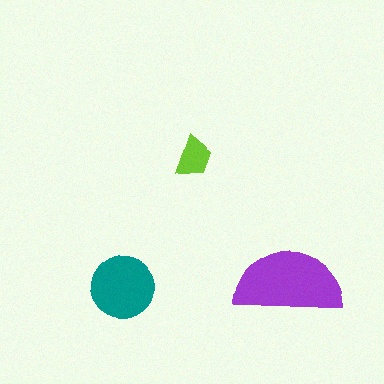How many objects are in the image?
There are 3 objects in the image.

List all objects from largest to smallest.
The purple semicircle, the teal circle, the lime trapezoid.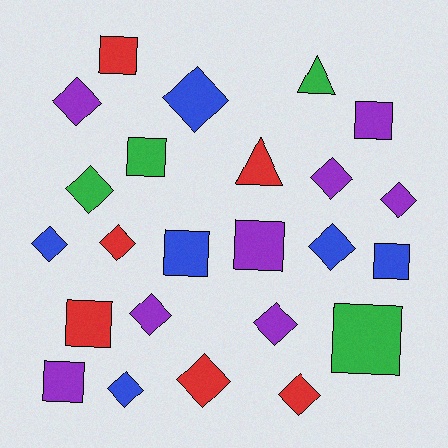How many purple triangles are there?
There are no purple triangles.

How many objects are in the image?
There are 24 objects.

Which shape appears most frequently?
Diamond, with 13 objects.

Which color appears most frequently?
Purple, with 8 objects.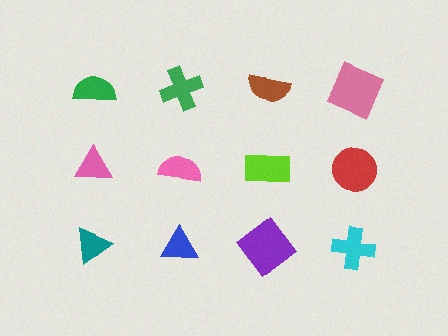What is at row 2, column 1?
A pink triangle.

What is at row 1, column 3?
A brown semicircle.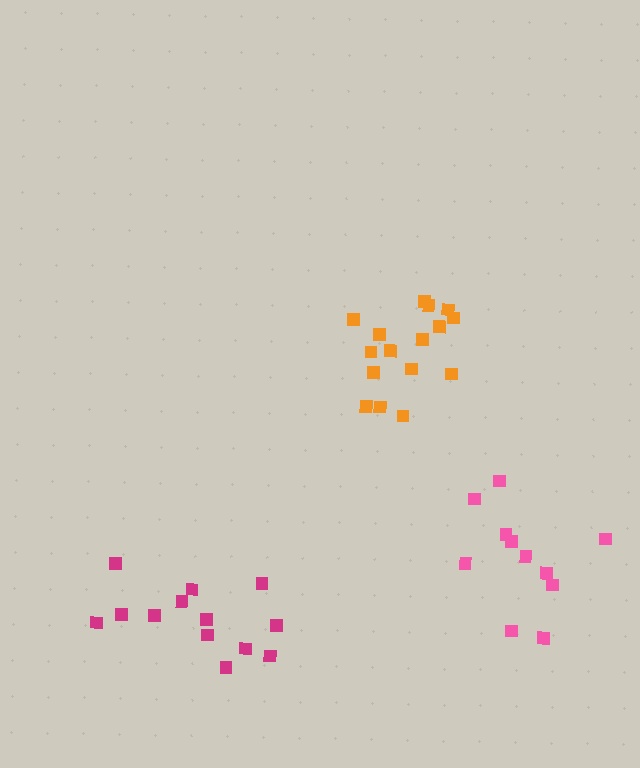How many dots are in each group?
Group 1: 13 dots, Group 2: 11 dots, Group 3: 16 dots (40 total).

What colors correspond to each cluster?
The clusters are colored: magenta, pink, orange.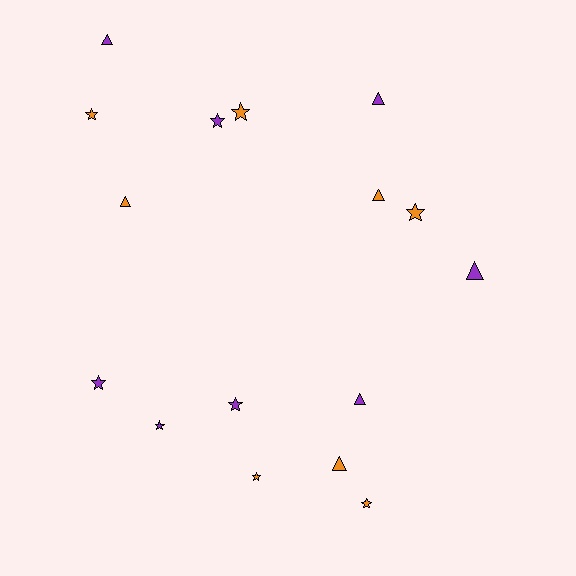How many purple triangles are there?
There are 4 purple triangles.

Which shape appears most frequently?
Star, with 9 objects.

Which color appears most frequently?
Orange, with 8 objects.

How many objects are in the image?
There are 16 objects.